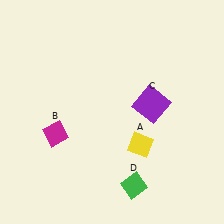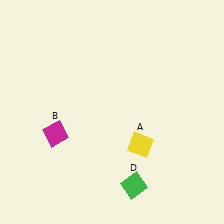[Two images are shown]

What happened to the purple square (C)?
The purple square (C) was removed in Image 2. It was in the top-right area of Image 1.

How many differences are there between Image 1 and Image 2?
There is 1 difference between the two images.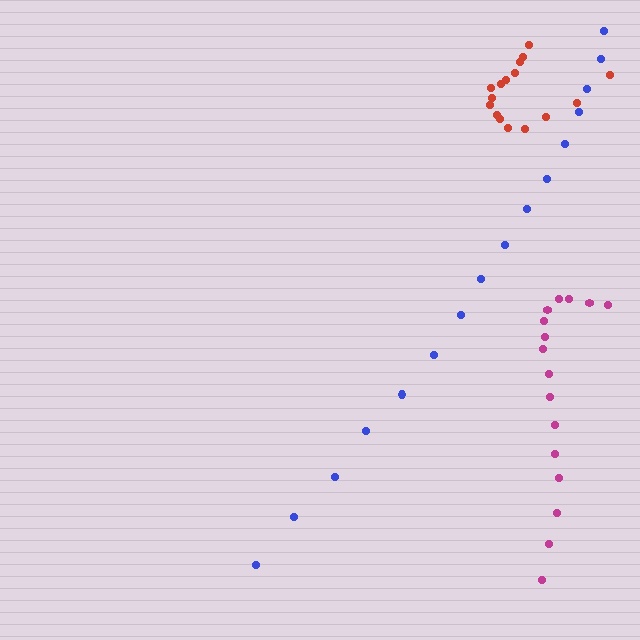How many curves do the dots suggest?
There are 3 distinct paths.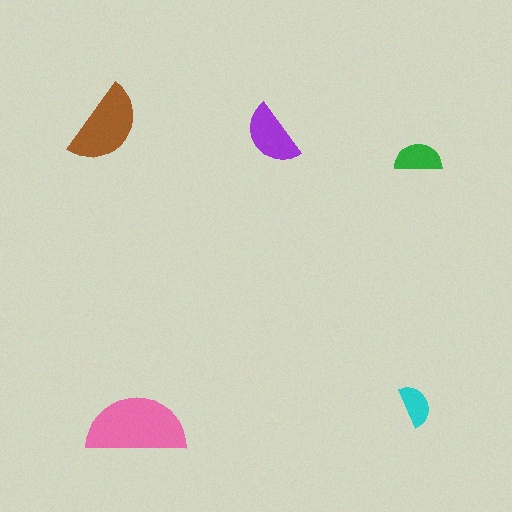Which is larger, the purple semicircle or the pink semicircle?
The pink one.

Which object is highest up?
The brown semicircle is topmost.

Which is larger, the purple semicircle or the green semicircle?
The purple one.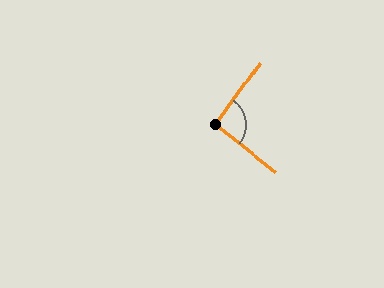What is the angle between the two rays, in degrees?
Approximately 93 degrees.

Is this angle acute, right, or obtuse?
It is approximately a right angle.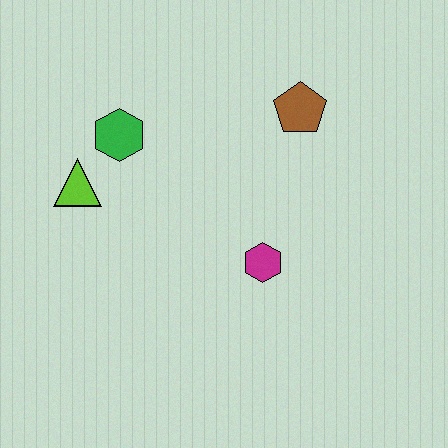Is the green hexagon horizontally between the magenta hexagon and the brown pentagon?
No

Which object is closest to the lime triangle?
The green hexagon is closest to the lime triangle.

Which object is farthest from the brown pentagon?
The lime triangle is farthest from the brown pentagon.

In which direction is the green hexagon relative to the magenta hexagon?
The green hexagon is to the left of the magenta hexagon.